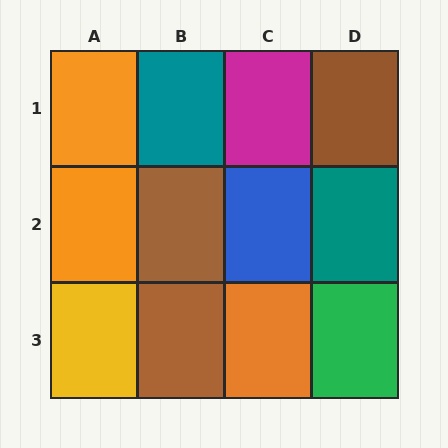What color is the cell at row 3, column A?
Yellow.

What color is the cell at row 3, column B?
Brown.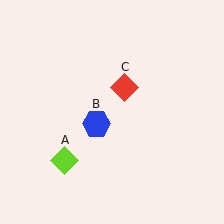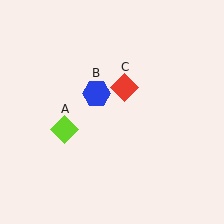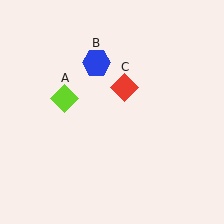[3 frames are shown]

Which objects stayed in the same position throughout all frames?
Red diamond (object C) remained stationary.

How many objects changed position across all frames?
2 objects changed position: lime diamond (object A), blue hexagon (object B).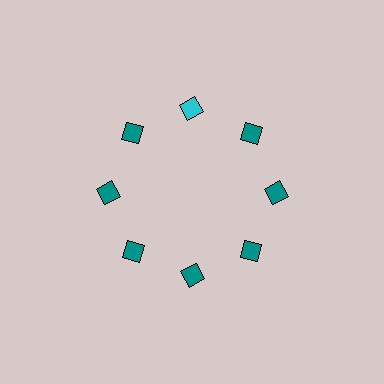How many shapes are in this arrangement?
There are 8 shapes arranged in a ring pattern.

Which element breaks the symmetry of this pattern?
The cyan diamond at roughly the 12 o'clock position breaks the symmetry. All other shapes are teal diamonds.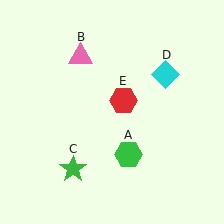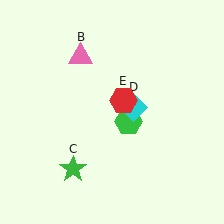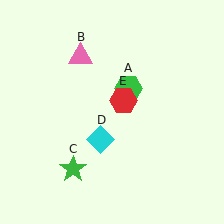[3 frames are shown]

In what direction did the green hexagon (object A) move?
The green hexagon (object A) moved up.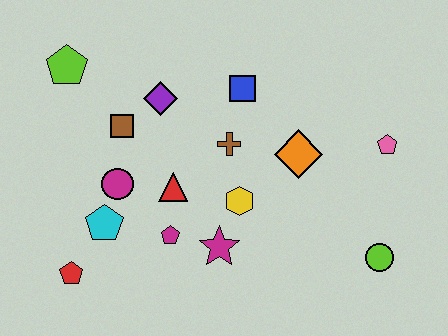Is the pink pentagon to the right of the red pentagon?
Yes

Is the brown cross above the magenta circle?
Yes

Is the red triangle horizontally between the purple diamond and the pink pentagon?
Yes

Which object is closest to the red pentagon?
The cyan pentagon is closest to the red pentagon.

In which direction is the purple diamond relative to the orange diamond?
The purple diamond is to the left of the orange diamond.